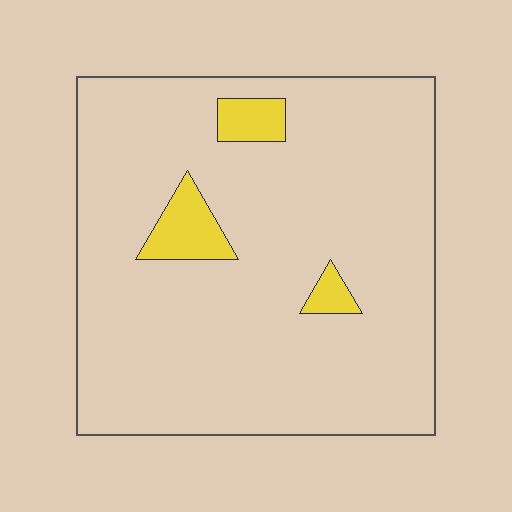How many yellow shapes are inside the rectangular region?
3.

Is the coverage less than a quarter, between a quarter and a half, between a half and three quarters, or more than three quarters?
Less than a quarter.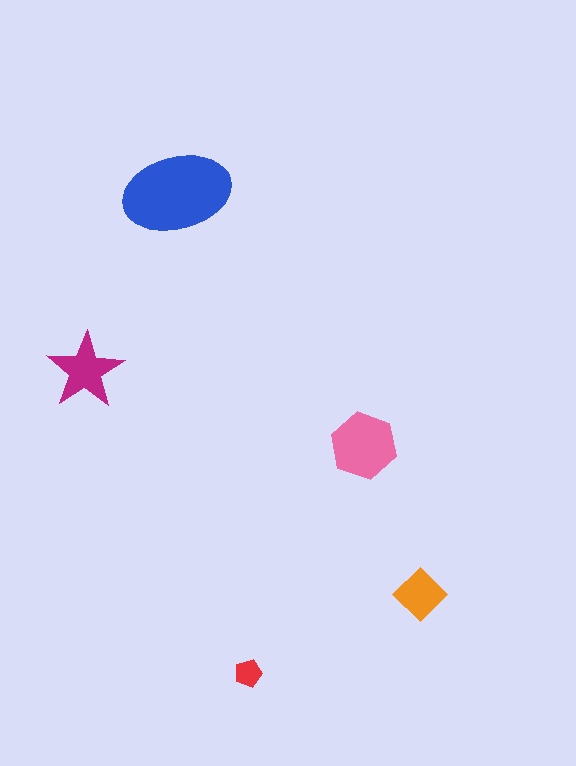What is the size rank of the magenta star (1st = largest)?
3rd.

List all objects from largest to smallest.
The blue ellipse, the pink hexagon, the magenta star, the orange diamond, the red pentagon.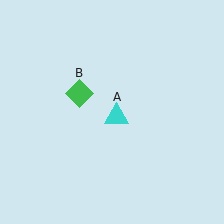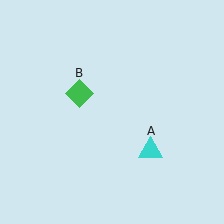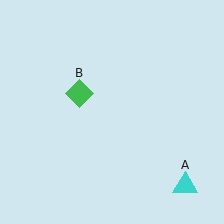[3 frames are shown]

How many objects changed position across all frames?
1 object changed position: cyan triangle (object A).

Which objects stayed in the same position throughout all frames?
Green diamond (object B) remained stationary.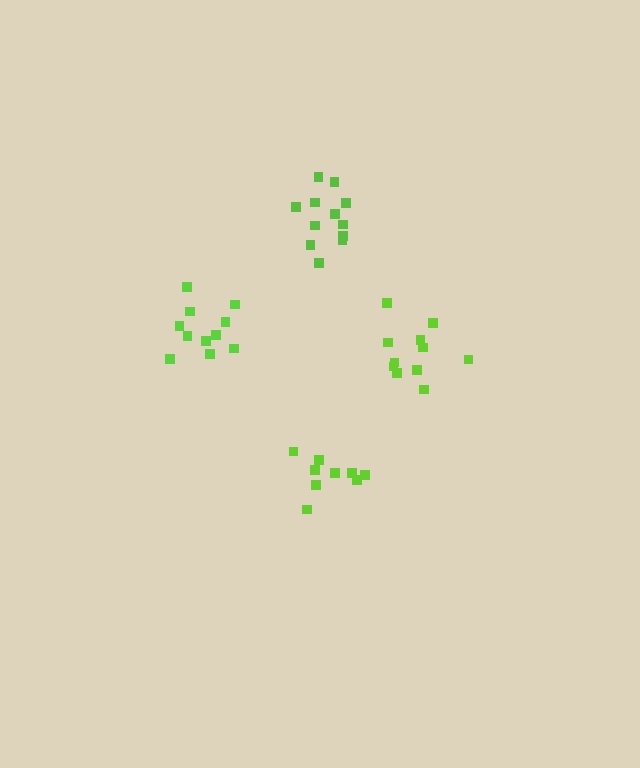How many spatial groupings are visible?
There are 4 spatial groupings.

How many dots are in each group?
Group 1: 12 dots, Group 2: 11 dots, Group 3: 9 dots, Group 4: 11 dots (43 total).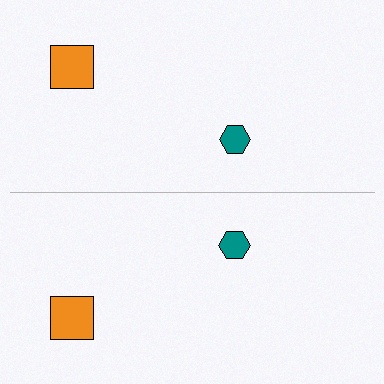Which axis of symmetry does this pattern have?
The pattern has a horizontal axis of symmetry running through the center of the image.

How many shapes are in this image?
There are 4 shapes in this image.